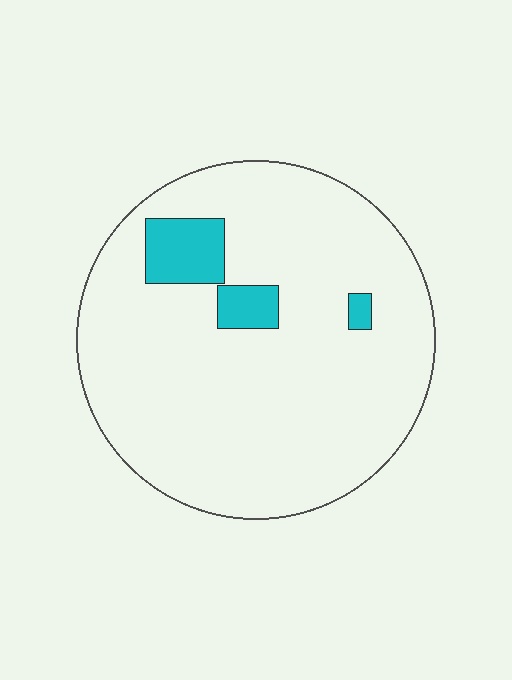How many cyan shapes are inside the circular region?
3.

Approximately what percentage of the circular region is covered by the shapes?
Approximately 10%.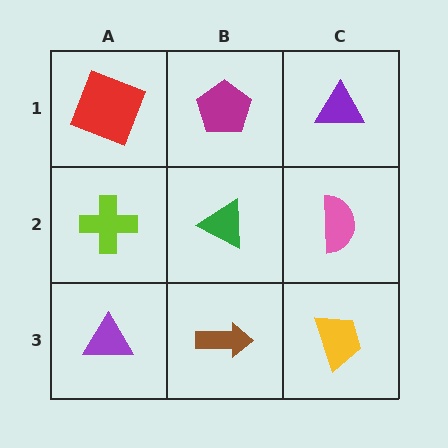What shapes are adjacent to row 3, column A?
A lime cross (row 2, column A), a brown arrow (row 3, column B).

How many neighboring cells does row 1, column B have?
3.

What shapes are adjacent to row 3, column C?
A pink semicircle (row 2, column C), a brown arrow (row 3, column B).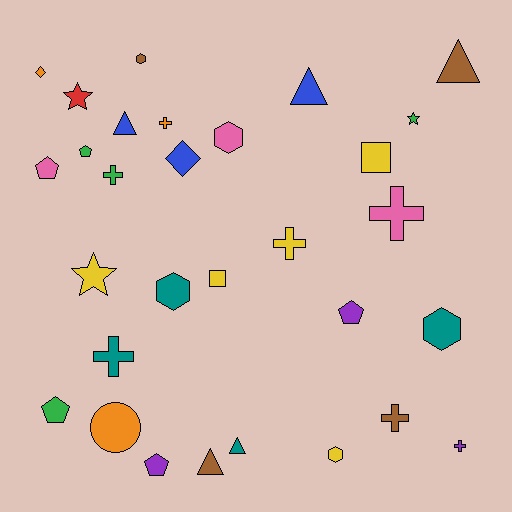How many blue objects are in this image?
There are 3 blue objects.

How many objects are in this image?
There are 30 objects.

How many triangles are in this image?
There are 5 triangles.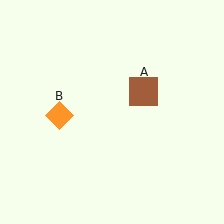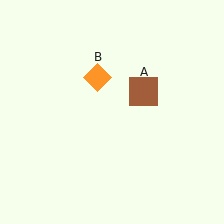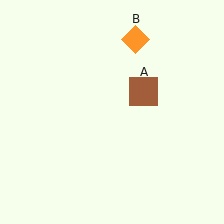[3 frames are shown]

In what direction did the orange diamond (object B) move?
The orange diamond (object B) moved up and to the right.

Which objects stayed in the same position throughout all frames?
Brown square (object A) remained stationary.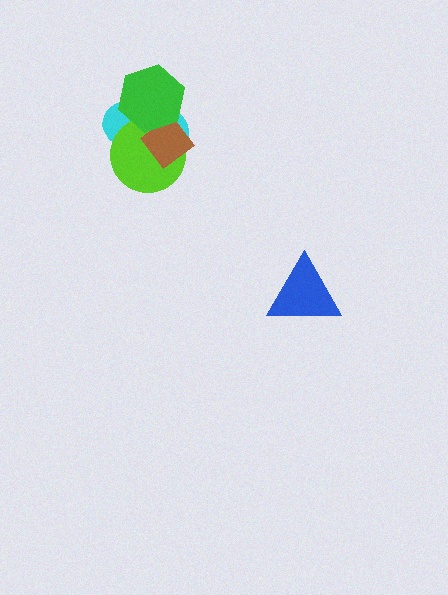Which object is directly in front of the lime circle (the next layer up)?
The brown diamond is directly in front of the lime circle.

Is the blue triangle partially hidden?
No, no other shape covers it.